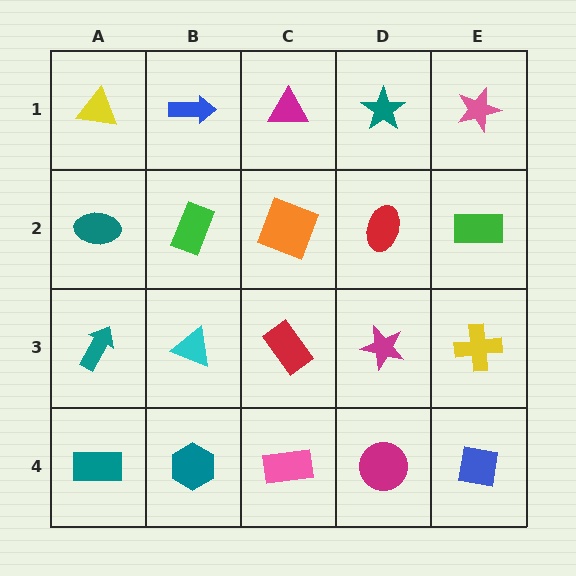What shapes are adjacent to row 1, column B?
A green rectangle (row 2, column B), a yellow triangle (row 1, column A), a magenta triangle (row 1, column C).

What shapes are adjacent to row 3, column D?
A red ellipse (row 2, column D), a magenta circle (row 4, column D), a red rectangle (row 3, column C), a yellow cross (row 3, column E).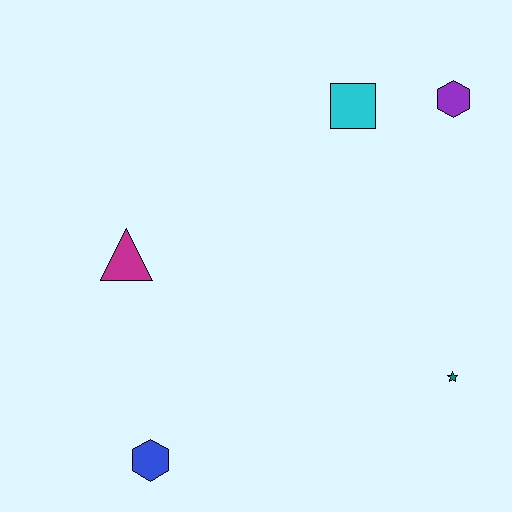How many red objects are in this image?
There are no red objects.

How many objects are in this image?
There are 5 objects.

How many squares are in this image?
There is 1 square.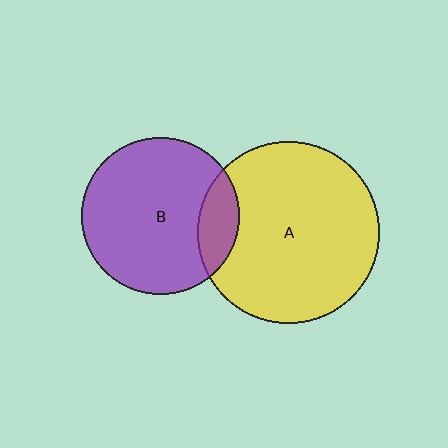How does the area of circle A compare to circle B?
Approximately 1.3 times.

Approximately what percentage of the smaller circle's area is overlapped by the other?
Approximately 15%.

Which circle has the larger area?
Circle A (yellow).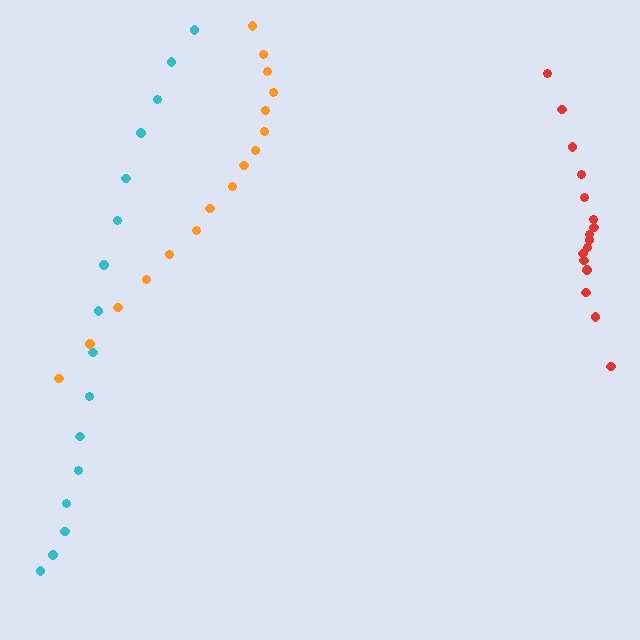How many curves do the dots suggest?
There are 3 distinct paths.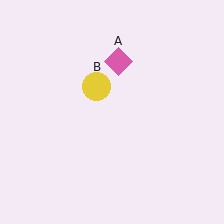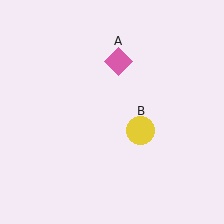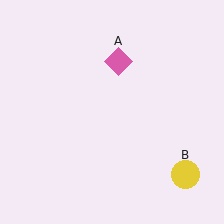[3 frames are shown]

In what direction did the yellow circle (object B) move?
The yellow circle (object B) moved down and to the right.